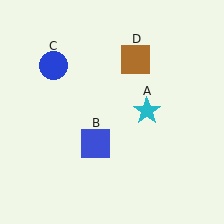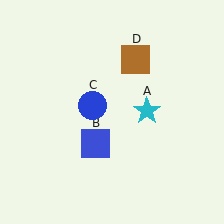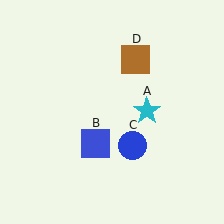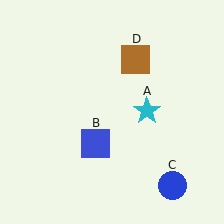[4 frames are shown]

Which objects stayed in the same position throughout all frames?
Cyan star (object A) and blue square (object B) and brown square (object D) remained stationary.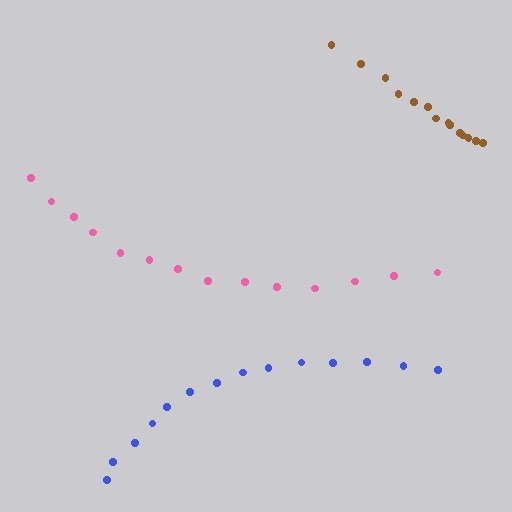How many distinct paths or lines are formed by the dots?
There are 3 distinct paths.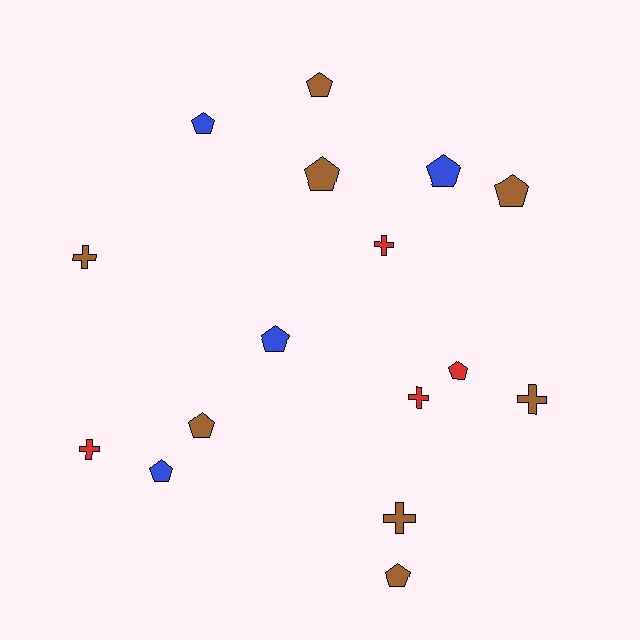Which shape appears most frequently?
Pentagon, with 10 objects.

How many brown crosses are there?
There are 3 brown crosses.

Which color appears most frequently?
Brown, with 8 objects.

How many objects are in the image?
There are 16 objects.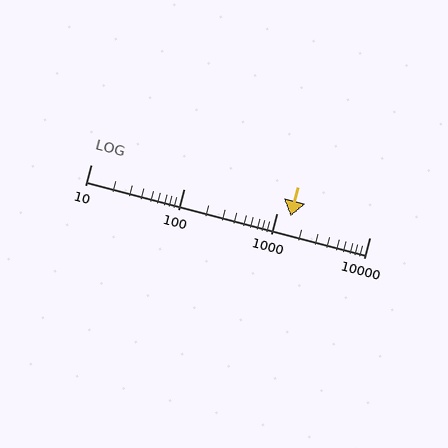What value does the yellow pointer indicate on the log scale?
The pointer indicates approximately 1400.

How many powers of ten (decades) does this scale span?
The scale spans 3 decades, from 10 to 10000.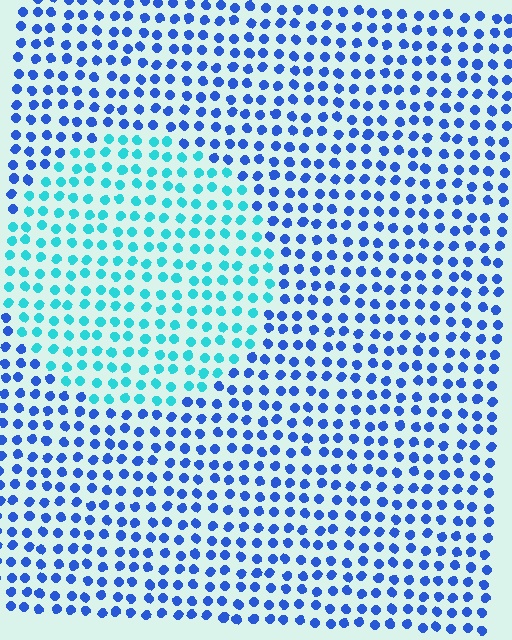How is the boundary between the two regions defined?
The boundary is defined purely by a slight shift in hue (about 43 degrees). Spacing, size, and orientation are identical on both sides.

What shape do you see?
I see a circle.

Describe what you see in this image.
The image is filled with small blue elements in a uniform arrangement. A circle-shaped region is visible where the elements are tinted to a slightly different hue, forming a subtle color boundary.